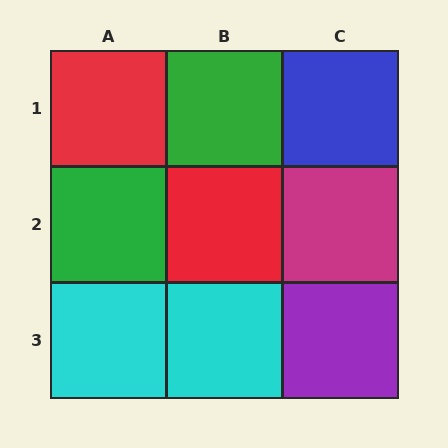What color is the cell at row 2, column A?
Green.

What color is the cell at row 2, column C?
Magenta.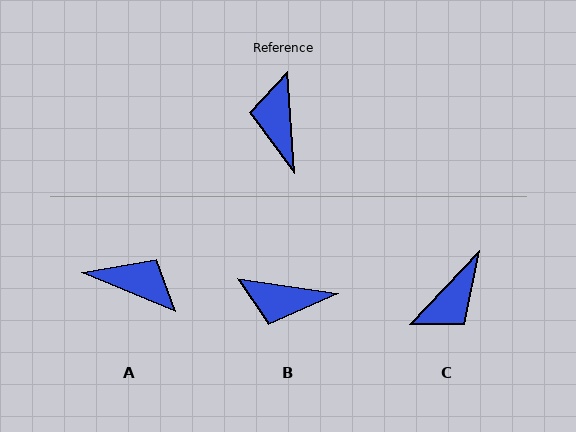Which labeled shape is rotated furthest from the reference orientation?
C, about 132 degrees away.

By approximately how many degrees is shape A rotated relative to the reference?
Approximately 116 degrees clockwise.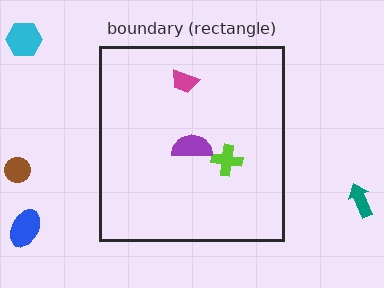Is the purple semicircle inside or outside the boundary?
Inside.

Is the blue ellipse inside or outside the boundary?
Outside.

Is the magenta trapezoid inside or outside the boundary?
Inside.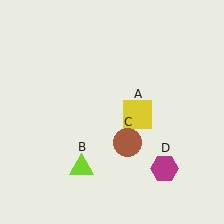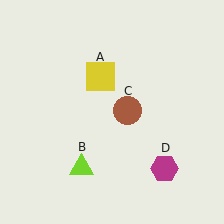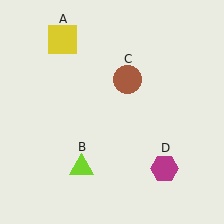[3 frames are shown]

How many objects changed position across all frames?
2 objects changed position: yellow square (object A), brown circle (object C).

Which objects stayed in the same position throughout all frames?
Lime triangle (object B) and magenta hexagon (object D) remained stationary.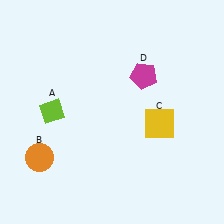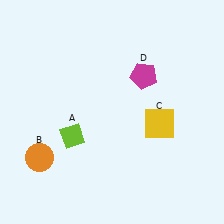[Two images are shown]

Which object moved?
The lime diamond (A) moved down.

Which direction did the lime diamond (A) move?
The lime diamond (A) moved down.